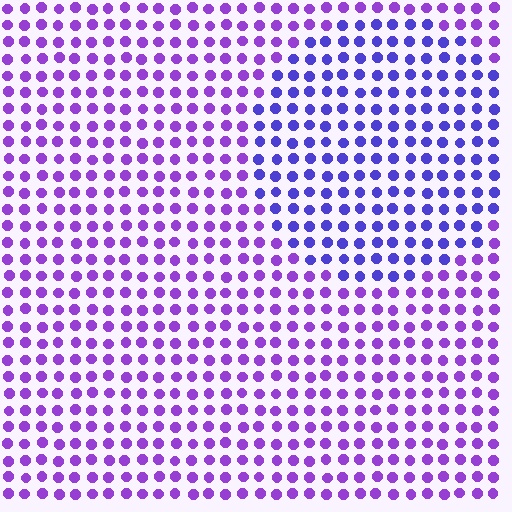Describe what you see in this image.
The image is filled with small purple elements in a uniform arrangement. A circle-shaped region is visible where the elements are tinted to a slightly different hue, forming a subtle color boundary.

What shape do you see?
I see a circle.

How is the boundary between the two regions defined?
The boundary is defined purely by a slight shift in hue (about 30 degrees). Spacing, size, and orientation are identical on both sides.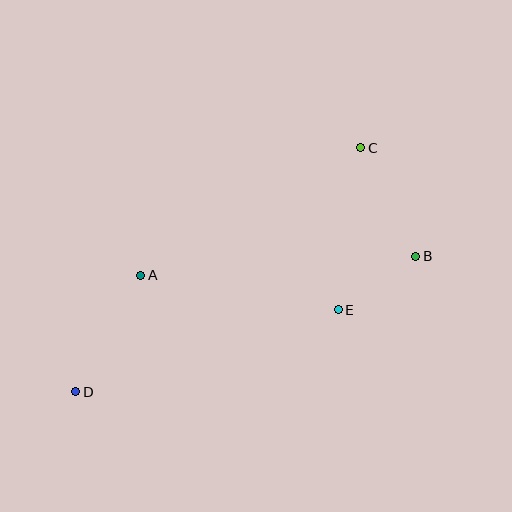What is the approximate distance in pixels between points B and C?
The distance between B and C is approximately 121 pixels.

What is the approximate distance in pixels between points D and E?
The distance between D and E is approximately 275 pixels.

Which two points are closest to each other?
Points B and E are closest to each other.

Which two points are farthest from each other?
Points C and D are farthest from each other.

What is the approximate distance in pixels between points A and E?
The distance between A and E is approximately 201 pixels.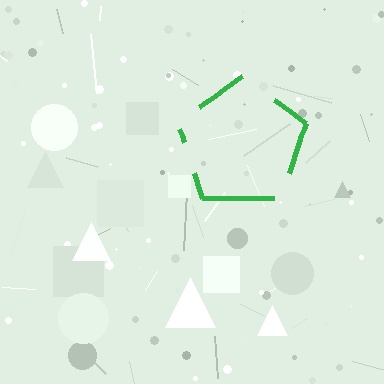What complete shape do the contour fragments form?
The contour fragments form a pentagon.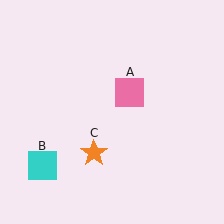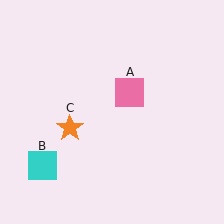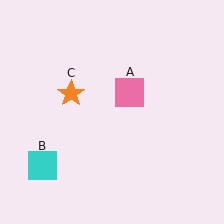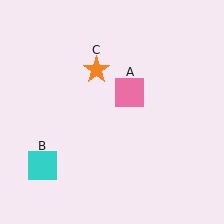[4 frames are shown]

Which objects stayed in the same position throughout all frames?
Pink square (object A) and cyan square (object B) remained stationary.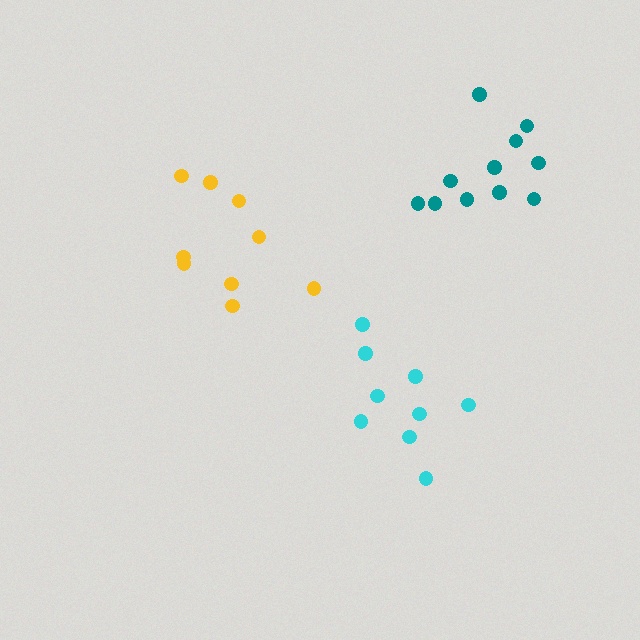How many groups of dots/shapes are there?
There are 3 groups.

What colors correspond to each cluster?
The clusters are colored: yellow, cyan, teal.